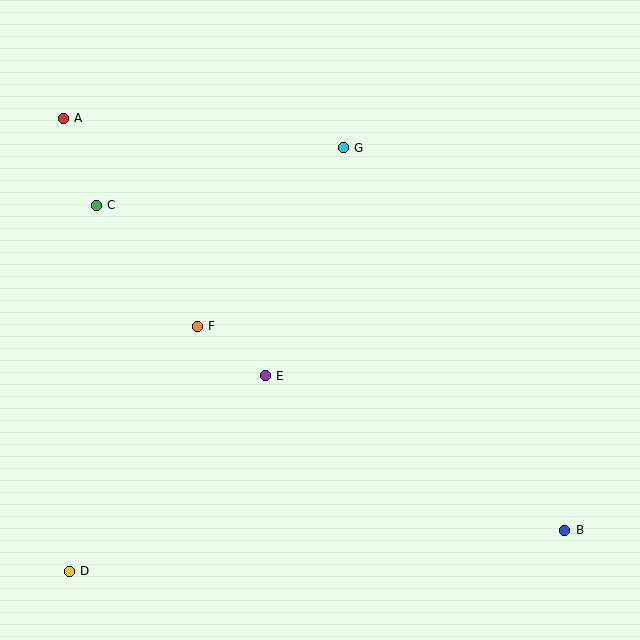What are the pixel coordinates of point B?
Point B is at (565, 530).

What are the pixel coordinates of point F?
Point F is at (197, 326).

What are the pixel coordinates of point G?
Point G is at (343, 148).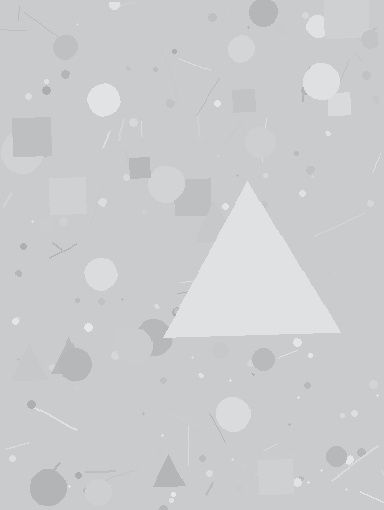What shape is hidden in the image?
A triangle is hidden in the image.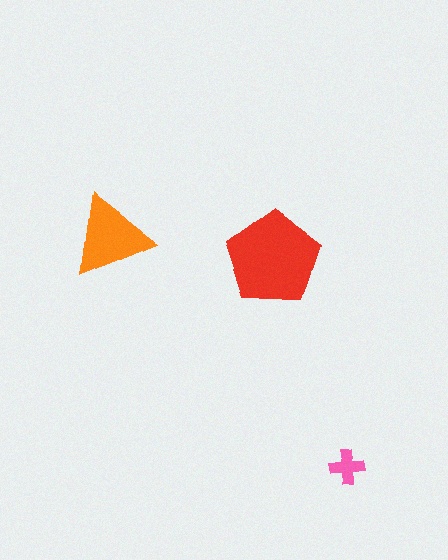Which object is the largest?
The red pentagon.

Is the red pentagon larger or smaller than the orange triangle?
Larger.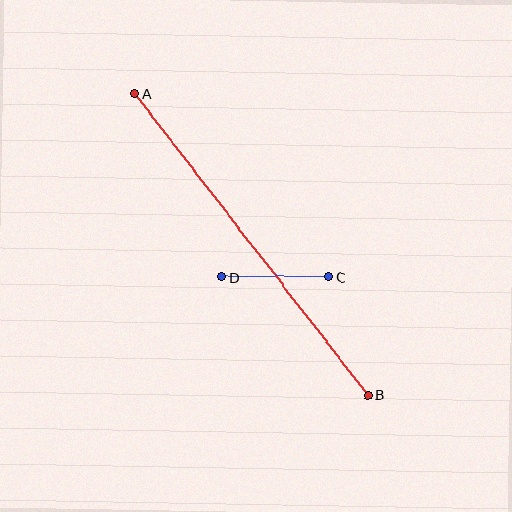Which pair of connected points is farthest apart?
Points A and B are farthest apart.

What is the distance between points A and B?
The distance is approximately 381 pixels.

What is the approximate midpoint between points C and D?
The midpoint is at approximately (275, 277) pixels.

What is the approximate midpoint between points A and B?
The midpoint is at approximately (251, 244) pixels.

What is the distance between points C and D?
The distance is approximately 107 pixels.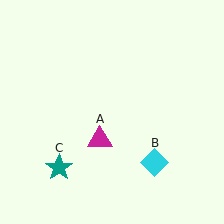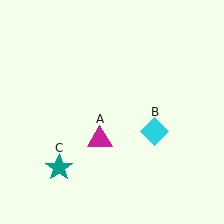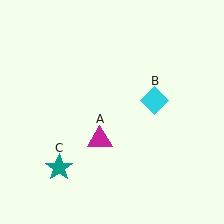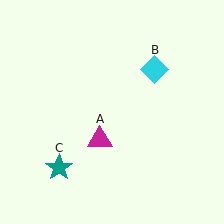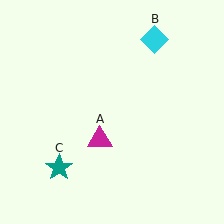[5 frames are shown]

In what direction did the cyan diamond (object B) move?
The cyan diamond (object B) moved up.